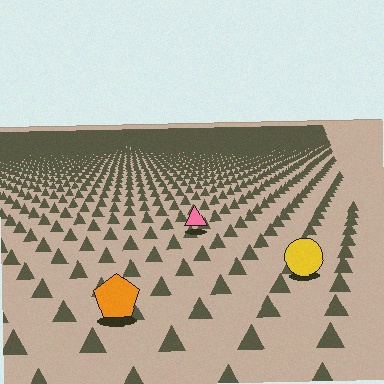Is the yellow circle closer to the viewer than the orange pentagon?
No. The orange pentagon is closer — you can tell from the texture gradient: the ground texture is coarser near it.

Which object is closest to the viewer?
The orange pentagon is closest. The texture marks near it are larger and more spread out.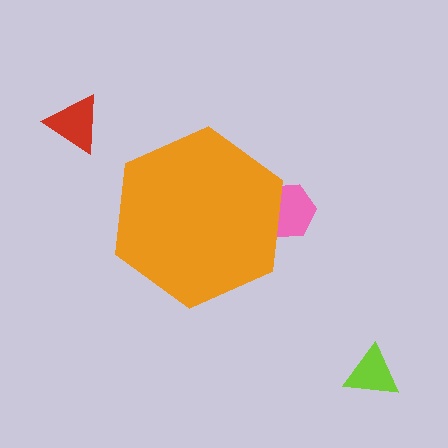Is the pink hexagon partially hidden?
Yes, the pink hexagon is partially hidden behind the orange hexagon.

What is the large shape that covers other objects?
An orange hexagon.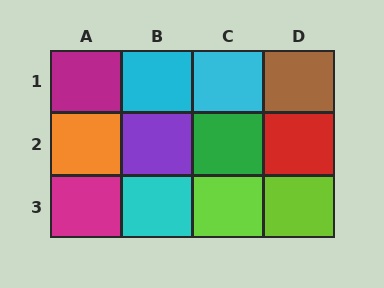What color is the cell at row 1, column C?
Cyan.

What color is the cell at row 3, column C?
Lime.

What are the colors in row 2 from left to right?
Orange, purple, green, red.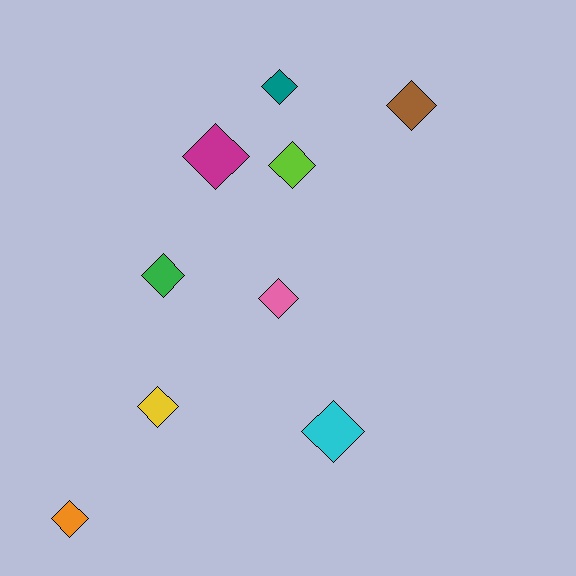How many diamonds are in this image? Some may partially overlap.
There are 9 diamonds.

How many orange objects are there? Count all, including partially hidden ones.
There is 1 orange object.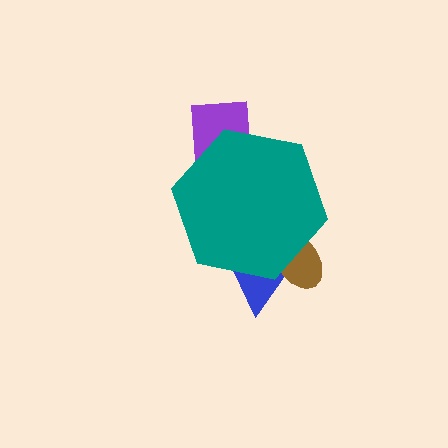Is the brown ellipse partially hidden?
Yes, the brown ellipse is partially hidden behind the teal hexagon.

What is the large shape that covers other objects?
A teal hexagon.